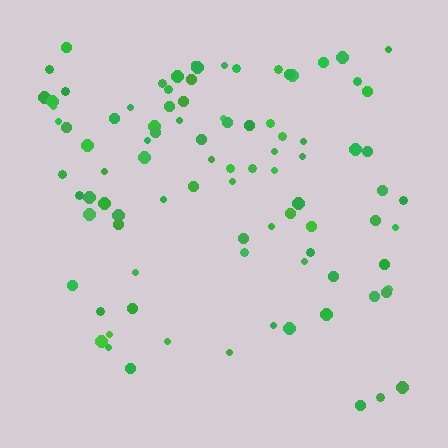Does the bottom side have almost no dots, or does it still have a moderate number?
Still a moderate number, just noticeably fewer than the top.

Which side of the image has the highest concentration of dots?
The top.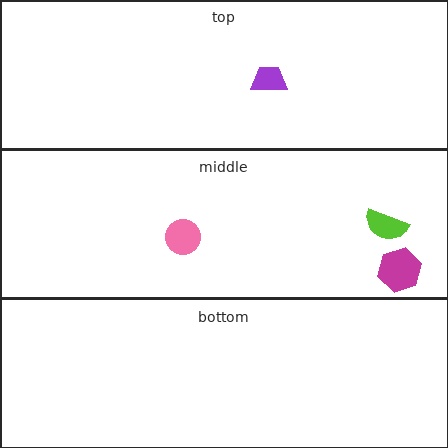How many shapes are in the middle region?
3.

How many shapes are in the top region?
1.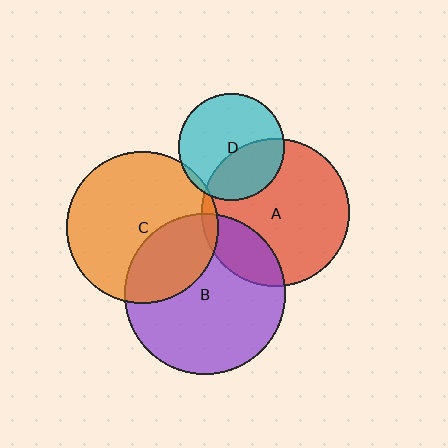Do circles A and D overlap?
Yes.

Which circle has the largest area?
Circle B (purple).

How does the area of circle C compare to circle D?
Approximately 2.0 times.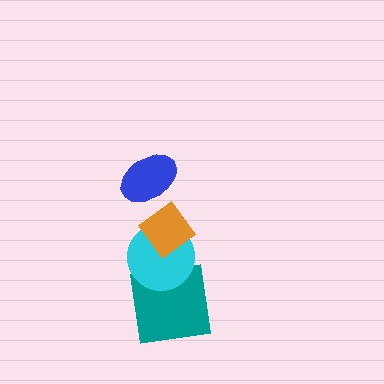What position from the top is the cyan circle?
The cyan circle is 3rd from the top.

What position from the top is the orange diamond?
The orange diamond is 2nd from the top.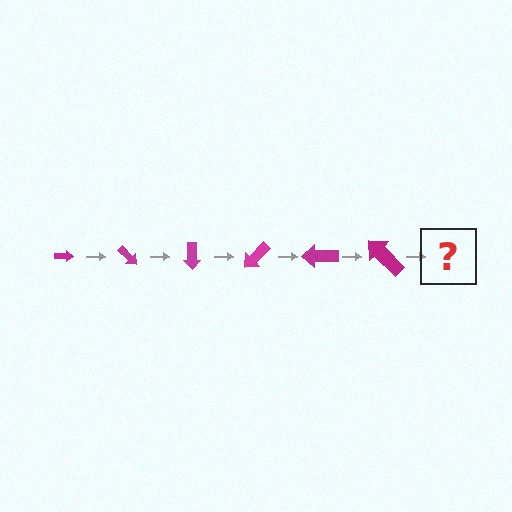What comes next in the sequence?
The next element should be an arrow, larger than the previous one and rotated 270 degrees from the start.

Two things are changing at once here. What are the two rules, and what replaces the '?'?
The two rules are that the arrow grows larger each step and it rotates 45 degrees each step. The '?' should be an arrow, larger than the previous one and rotated 270 degrees from the start.